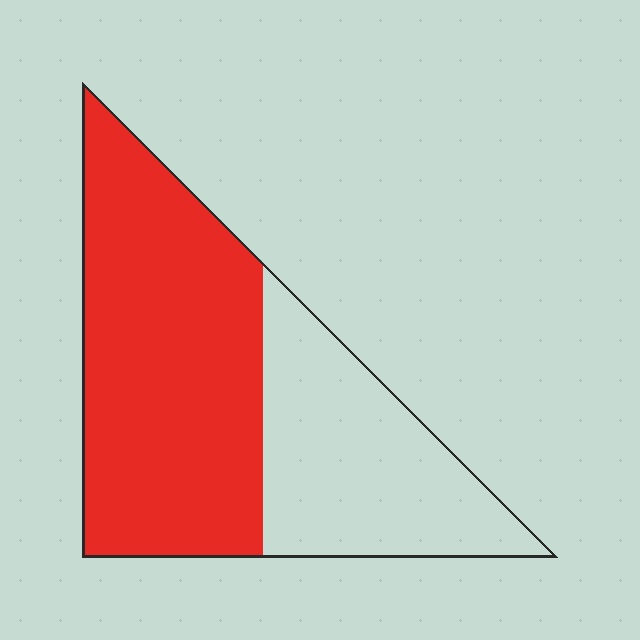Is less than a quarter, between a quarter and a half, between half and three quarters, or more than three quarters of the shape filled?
Between half and three quarters.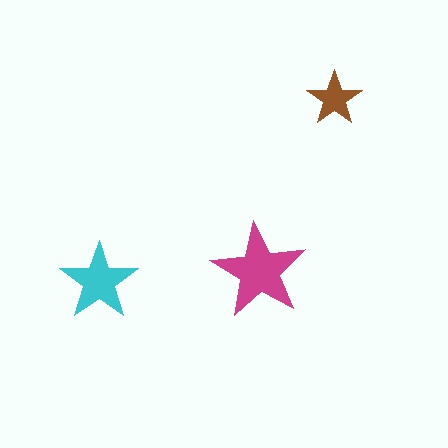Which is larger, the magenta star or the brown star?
The magenta one.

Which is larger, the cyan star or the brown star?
The cyan one.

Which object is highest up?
The brown star is topmost.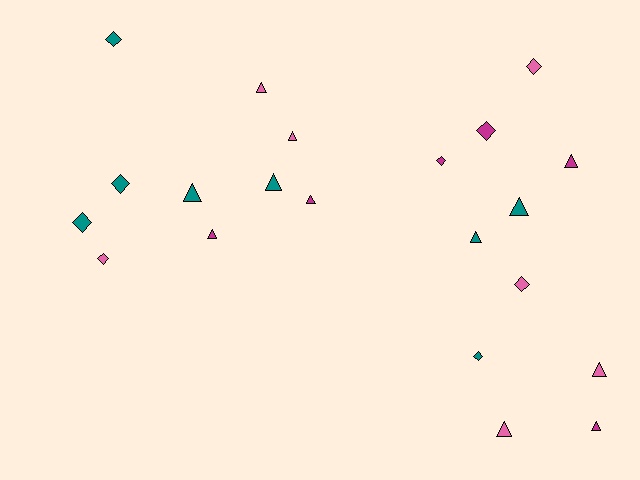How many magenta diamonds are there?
There are 2 magenta diamonds.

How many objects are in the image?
There are 21 objects.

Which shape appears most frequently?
Triangle, with 12 objects.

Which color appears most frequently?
Teal, with 8 objects.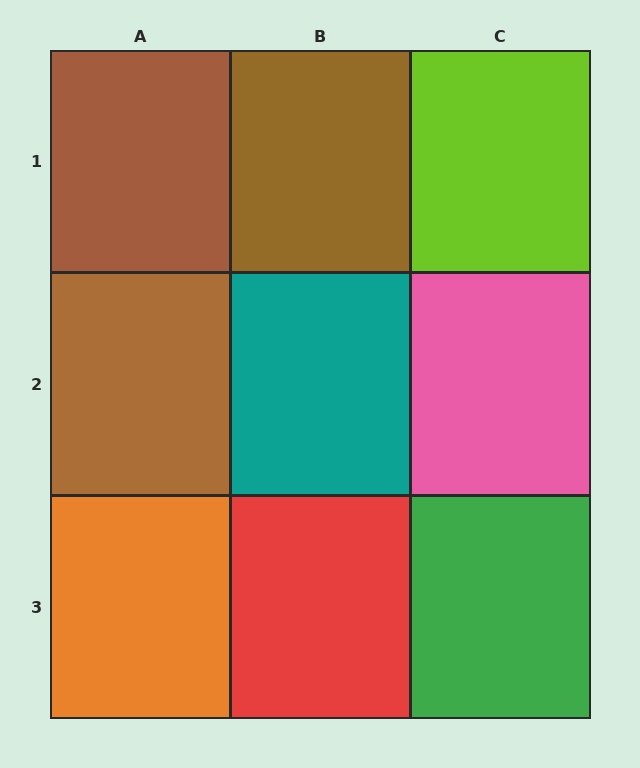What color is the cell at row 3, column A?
Orange.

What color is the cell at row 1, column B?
Brown.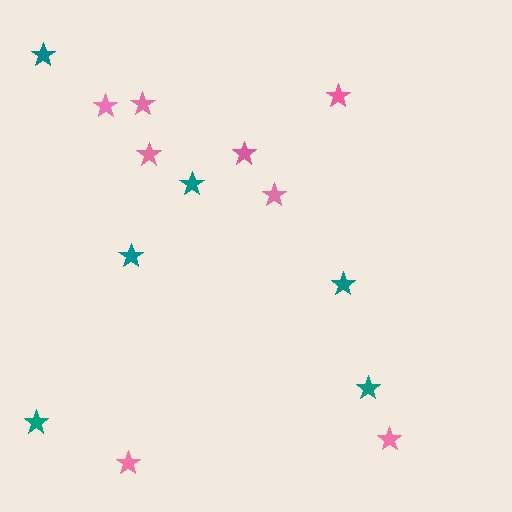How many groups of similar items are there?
There are 2 groups: one group of teal stars (6) and one group of pink stars (8).